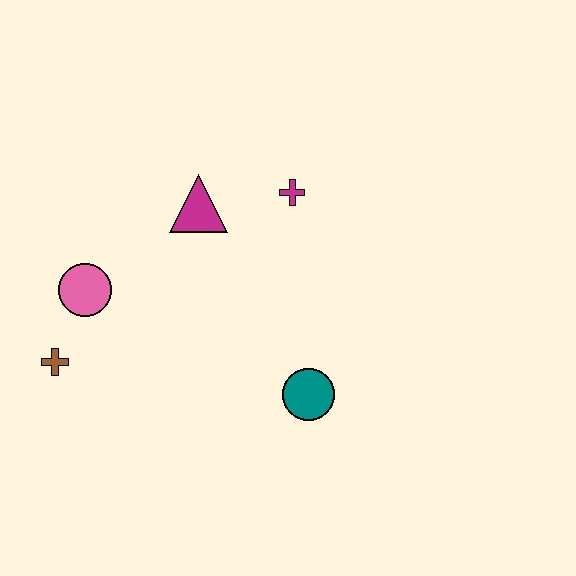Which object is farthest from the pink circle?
The teal circle is farthest from the pink circle.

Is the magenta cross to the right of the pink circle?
Yes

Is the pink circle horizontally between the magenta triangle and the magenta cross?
No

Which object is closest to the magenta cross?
The magenta triangle is closest to the magenta cross.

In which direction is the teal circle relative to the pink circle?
The teal circle is to the right of the pink circle.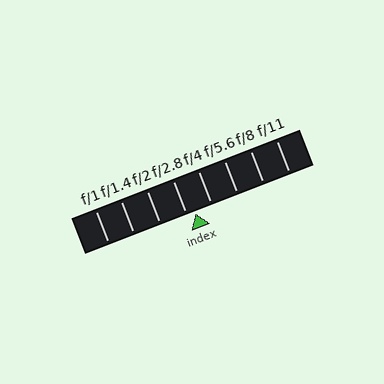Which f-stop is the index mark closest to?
The index mark is closest to f/2.8.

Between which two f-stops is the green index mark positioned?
The index mark is between f/2.8 and f/4.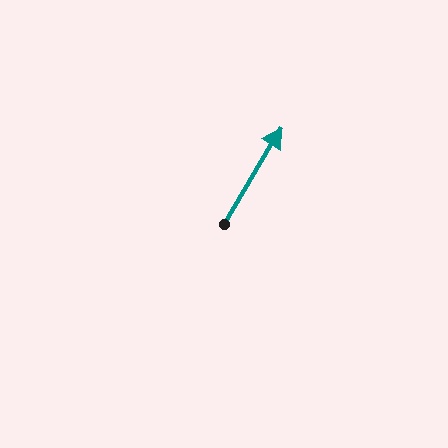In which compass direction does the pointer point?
Northeast.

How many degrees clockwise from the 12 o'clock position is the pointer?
Approximately 31 degrees.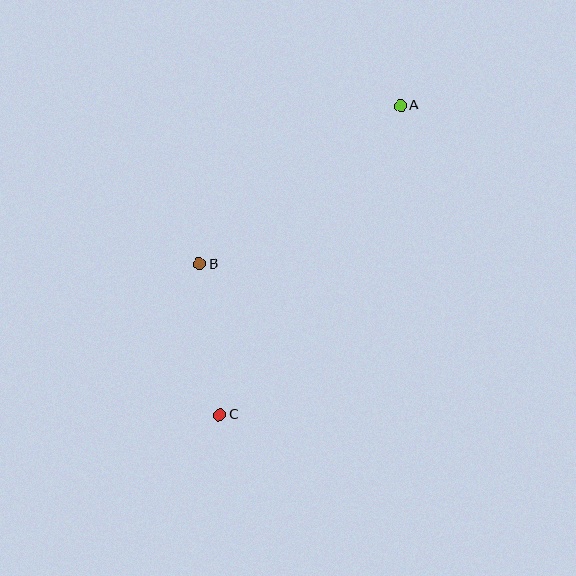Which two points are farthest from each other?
Points A and C are farthest from each other.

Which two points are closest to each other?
Points B and C are closest to each other.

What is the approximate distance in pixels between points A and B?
The distance between A and B is approximately 256 pixels.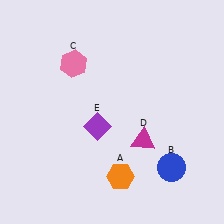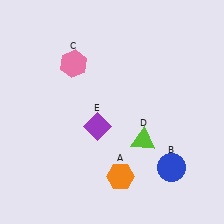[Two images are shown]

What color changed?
The triangle (D) changed from magenta in Image 1 to lime in Image 2.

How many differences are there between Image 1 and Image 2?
There is 1 difference between the two images.